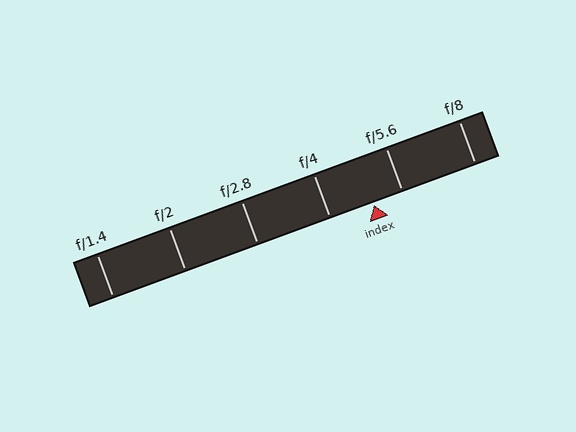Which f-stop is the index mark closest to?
The index mark is closest to f/5.6.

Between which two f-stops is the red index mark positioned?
The index mark is between f/4 and f/5.6.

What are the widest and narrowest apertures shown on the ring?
The widest aperture shown is f/1.4 and the narrowest is f/8.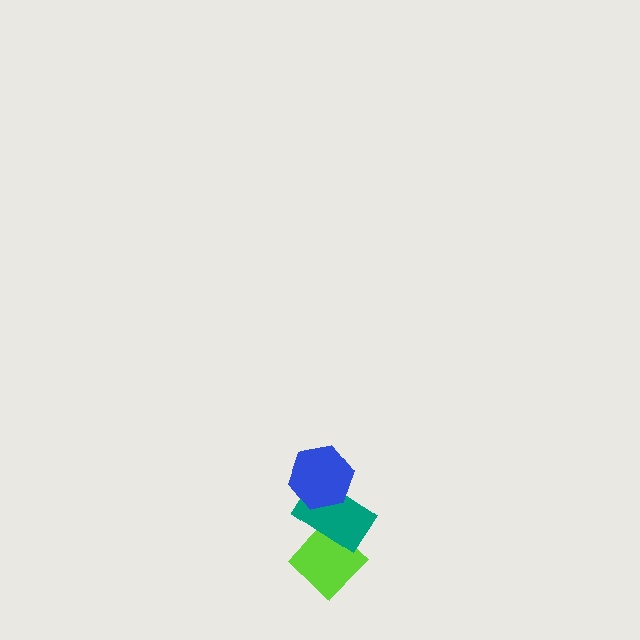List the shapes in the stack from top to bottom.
From top to bottom: the blue hexagon, the teal rectangle, the lime diamond.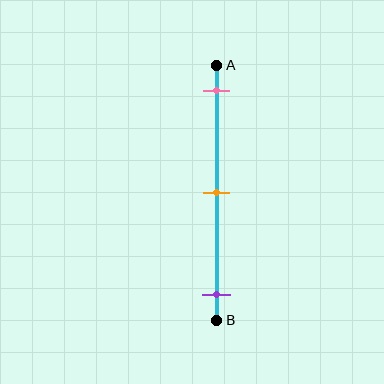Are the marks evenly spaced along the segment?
Yes, the marks are approximately evenly spaced.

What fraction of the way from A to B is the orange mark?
The orange mark is approximately 50% (0.5) of the way from A to B.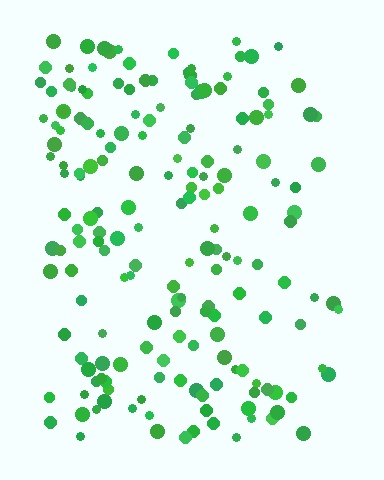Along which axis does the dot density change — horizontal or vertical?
Horizontal.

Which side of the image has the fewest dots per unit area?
The right.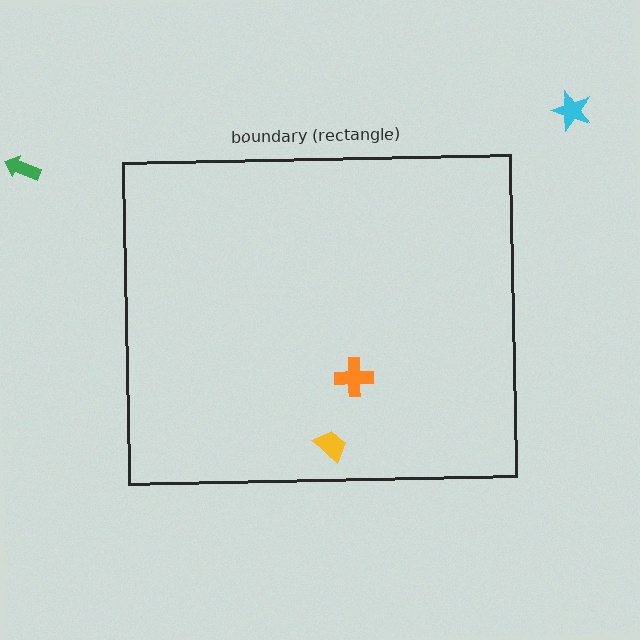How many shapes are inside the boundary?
2 inside, 2 outside.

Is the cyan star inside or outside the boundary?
Outside.